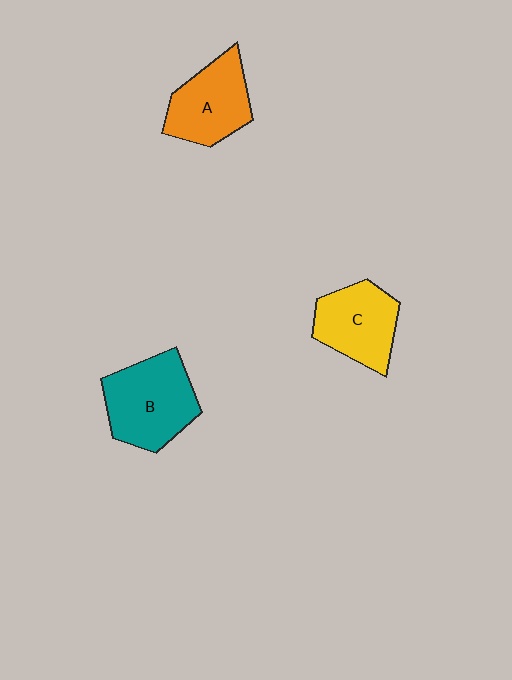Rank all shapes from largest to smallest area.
From largest to smallest: B (teal), A (orange), C (yellow).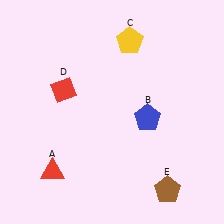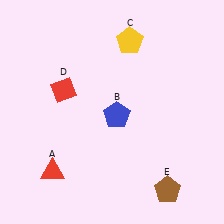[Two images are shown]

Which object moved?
The blue pentagon (B) moved left.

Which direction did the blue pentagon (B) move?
The blue pentagon (B) moved left.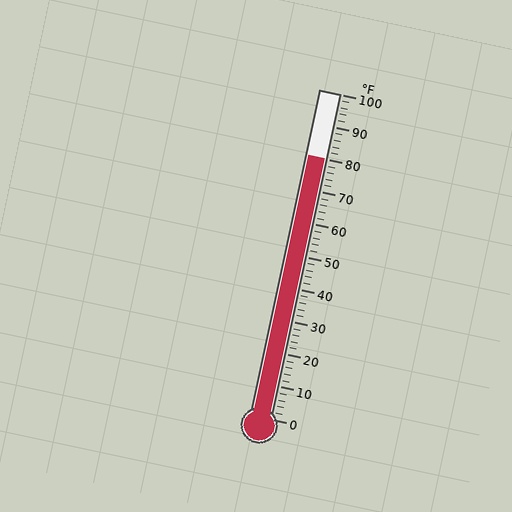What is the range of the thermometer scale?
The thermometer scale ranges from 0°F to 100°F.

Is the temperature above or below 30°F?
The temperature is above 30°F.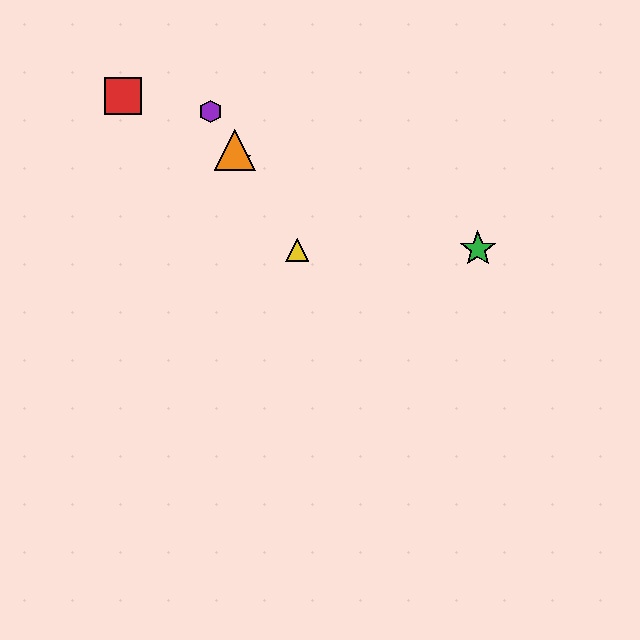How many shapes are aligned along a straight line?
4 shapes (the blue star, the yellow triangle, the purple hexagon, the orange triangle) are aligned along a straight line.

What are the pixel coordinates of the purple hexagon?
The purple hexagon is at (211, 111).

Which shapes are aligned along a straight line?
The blue star, the yellow triangle, the purple hexagon, the orange triangle are aligned along a straight line.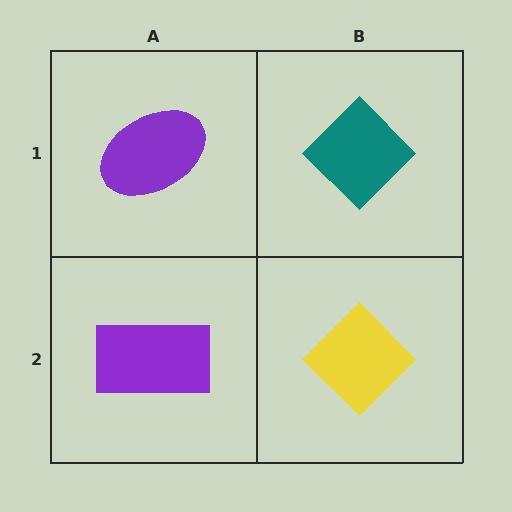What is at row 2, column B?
A yellow diamond.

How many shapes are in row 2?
2 shapes.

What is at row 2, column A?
A purple rectangle.